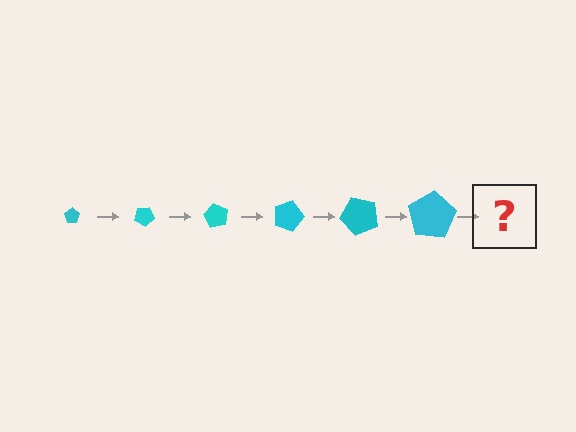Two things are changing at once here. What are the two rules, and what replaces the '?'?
The two rules are that the pentagon grows larger each step and it rotates 30 degrees each step. The '?' should be a pentagon, larger than the previous one and rotated 180 degrees from the start.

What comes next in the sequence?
The next element should be a pentagon, larger than the previous one and rotated 180 degrees from the start.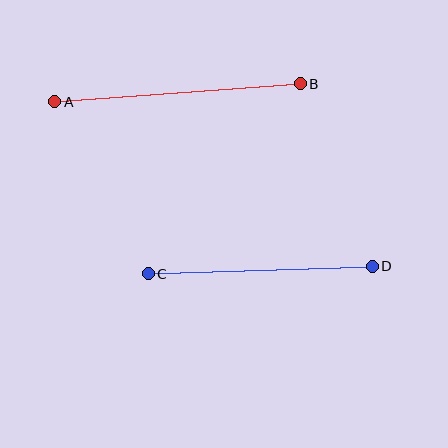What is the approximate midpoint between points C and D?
The midpoint is at approximately (260, 270) pixels.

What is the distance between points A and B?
The distance is approximately 246 pixels.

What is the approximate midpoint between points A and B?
The midpoint is at approximately (177, 93) pixels.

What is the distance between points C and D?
The distance is approximately 224 pixels.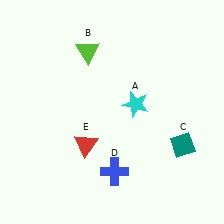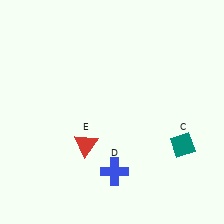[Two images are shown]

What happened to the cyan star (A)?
The cyan star (A) was removed in Image 2. It was in the top-right area of Image 1.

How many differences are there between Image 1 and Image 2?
There are 2 differences between the two images.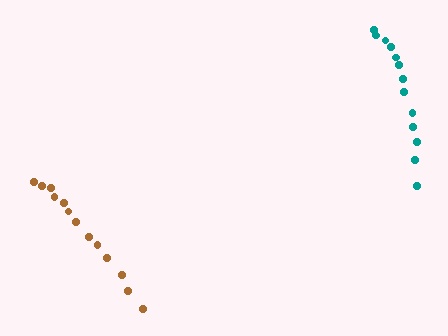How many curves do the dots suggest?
There are 2 distinct paths.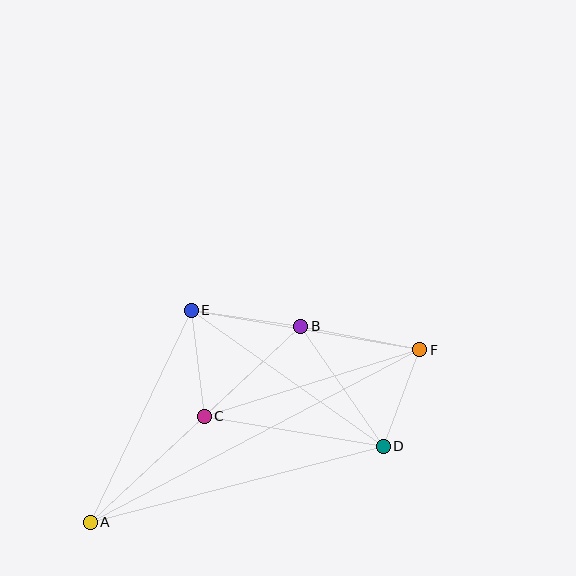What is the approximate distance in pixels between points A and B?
The distance between A and B is approximately 288 pixels.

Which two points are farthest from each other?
Points A and F are farthest from each other.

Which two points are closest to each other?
Points D and F are closest to each other.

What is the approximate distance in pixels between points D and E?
The distance between D and E is approximately 236 pixels.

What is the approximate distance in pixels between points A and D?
The distance between A and D is approximately 303 pixels.